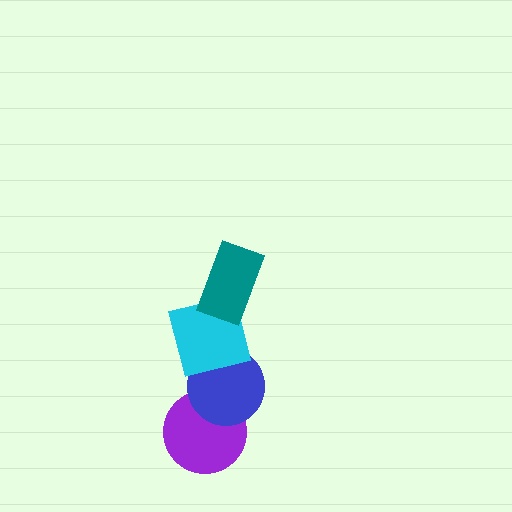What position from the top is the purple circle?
The purple circle is 4th from the top.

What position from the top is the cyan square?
The cyan square is 2nd from the top.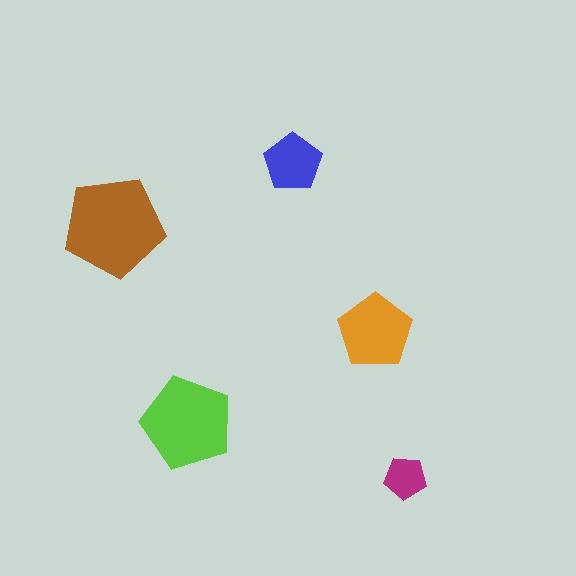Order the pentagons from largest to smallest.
the brown one, the lime one, the orange one, the blue one, the magenta one.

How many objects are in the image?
There are 5 objects in the image.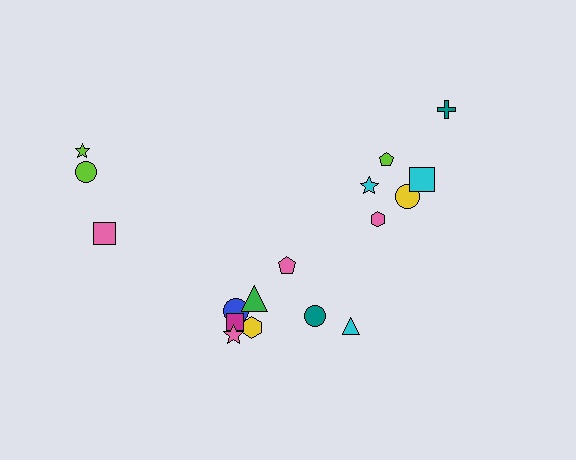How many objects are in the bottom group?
There are 8 objects.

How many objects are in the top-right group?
There are 6 objects.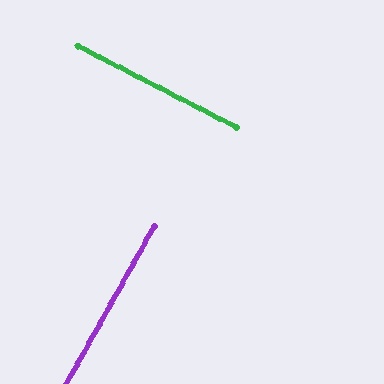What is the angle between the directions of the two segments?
Approximately 88 degrees.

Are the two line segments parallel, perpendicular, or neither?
Perpendicular — they meet at approximately 88°.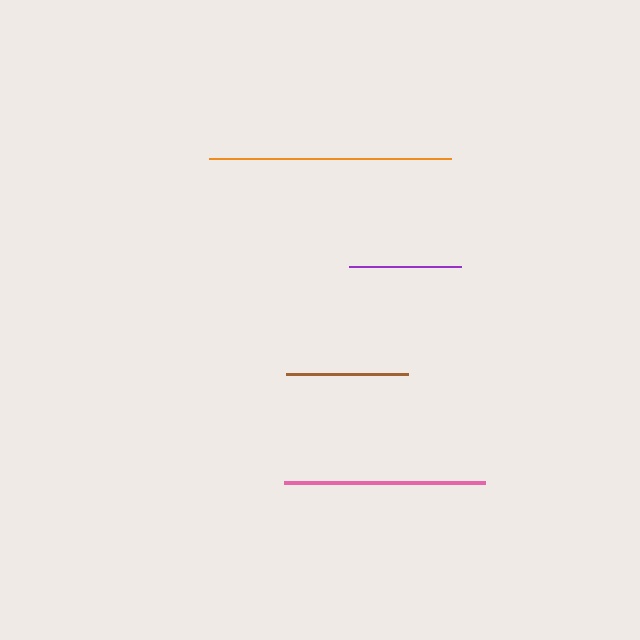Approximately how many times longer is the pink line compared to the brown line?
The pink line is approximately 1.7 times the length of the brown line.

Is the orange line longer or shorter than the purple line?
The orange line is longer than the purple line.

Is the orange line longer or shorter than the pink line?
The orange line is longer than the pink line.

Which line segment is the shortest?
The purple line is the shortest at approximately 112 pixels.